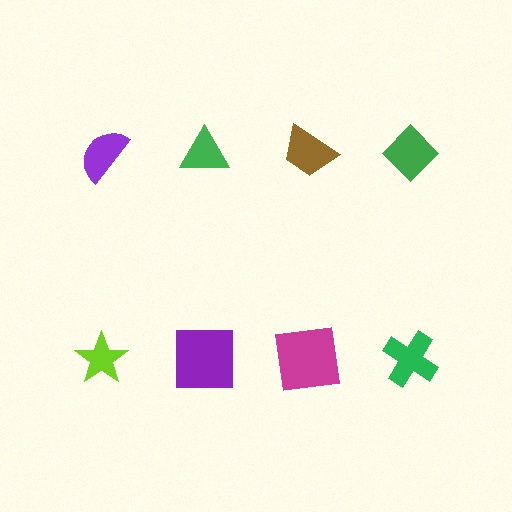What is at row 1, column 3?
A brown trapezoid.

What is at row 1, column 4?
A green diamond.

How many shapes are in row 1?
4 shapes.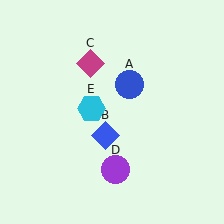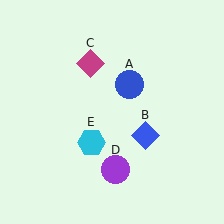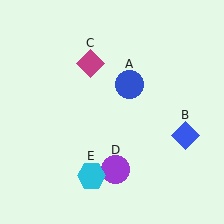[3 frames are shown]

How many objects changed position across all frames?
2 objects changed position: blue diamond (object B), cyan hexagon (object E).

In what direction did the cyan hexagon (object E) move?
The cyan hexagon (object E) moved down.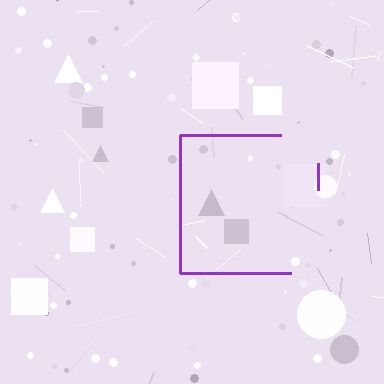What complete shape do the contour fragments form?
The contour fragments form a square.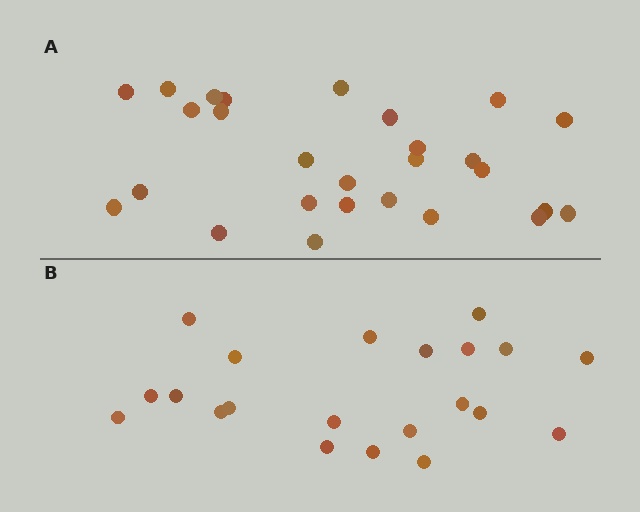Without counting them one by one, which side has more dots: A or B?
Region A (the top region) has more dots.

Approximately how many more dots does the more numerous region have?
Region A has about 6 more dots than region B.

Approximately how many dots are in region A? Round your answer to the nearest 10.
About 30 dots. (The exact count is 27, which rounds to 30.)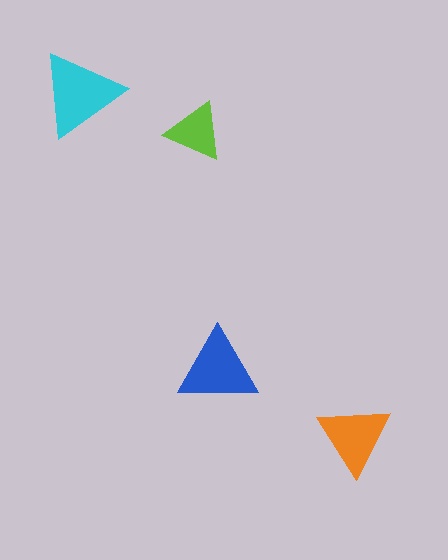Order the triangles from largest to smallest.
the cyan one, the blue one, the orange one, the lime one.